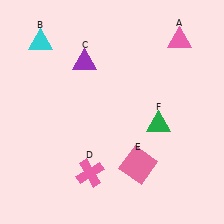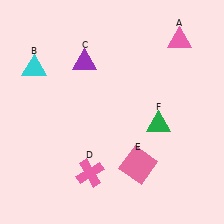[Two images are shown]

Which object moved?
The cyan triangle (B) moved down.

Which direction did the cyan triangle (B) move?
The cyan triangle (B) moved down.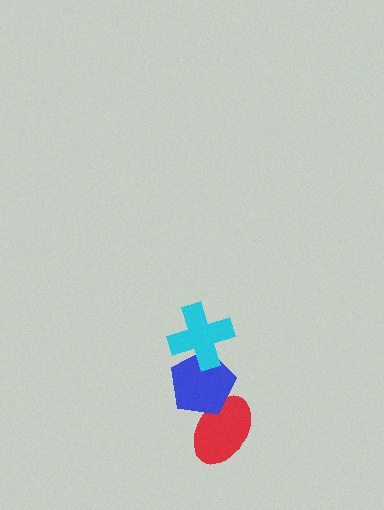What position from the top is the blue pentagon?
The blue pentagon is 2nd from the top.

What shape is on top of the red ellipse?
The blue pentagon is on top of the red ellipse.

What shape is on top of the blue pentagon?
The cyan cross is on top of the blue pentagon.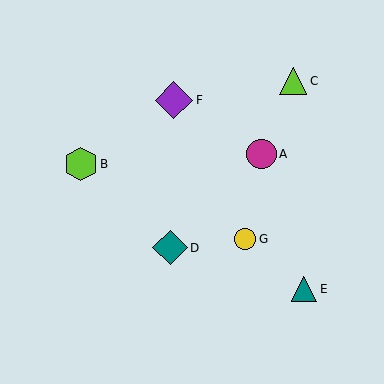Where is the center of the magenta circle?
The center of the magenta circle is at (261, 154).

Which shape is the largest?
The purple diamond (labeled F) is the largest.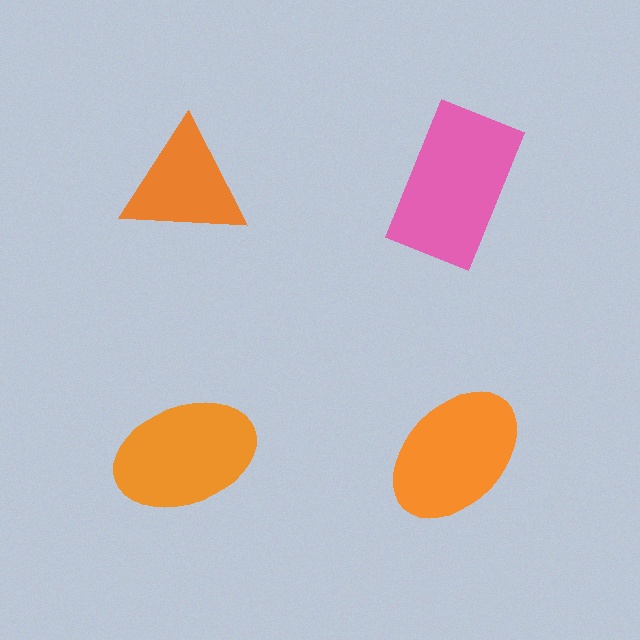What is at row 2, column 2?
An orange ellipse.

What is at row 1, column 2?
A pink rectangle.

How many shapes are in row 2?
2 shapes.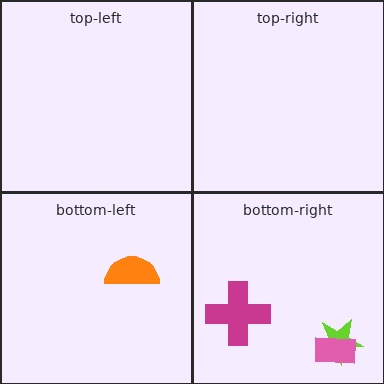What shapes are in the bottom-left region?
The orange semicircle.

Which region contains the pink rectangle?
The bottom-right region.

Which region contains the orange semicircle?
The bottom-left region.